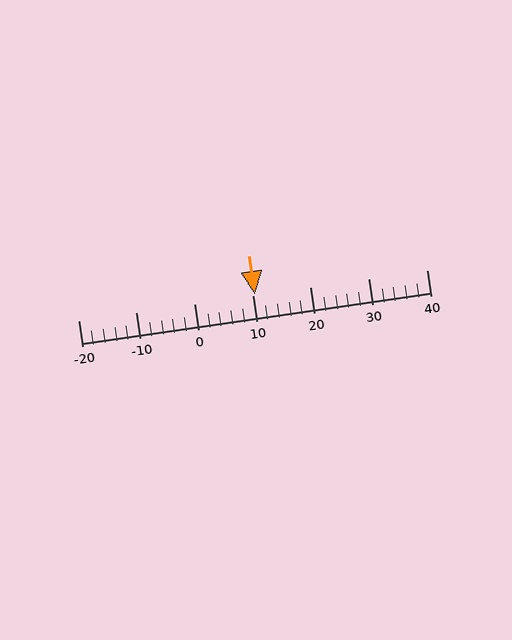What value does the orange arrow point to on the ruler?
The orange arrow points to approximately 10.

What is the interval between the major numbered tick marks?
The major tick marks are spaced 10 units apart.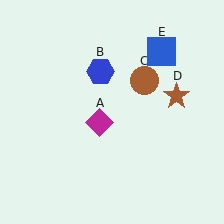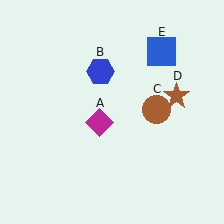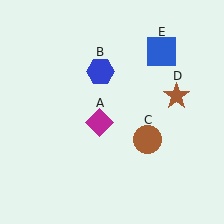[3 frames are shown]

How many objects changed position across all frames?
1 object changed position: brown circle (object C).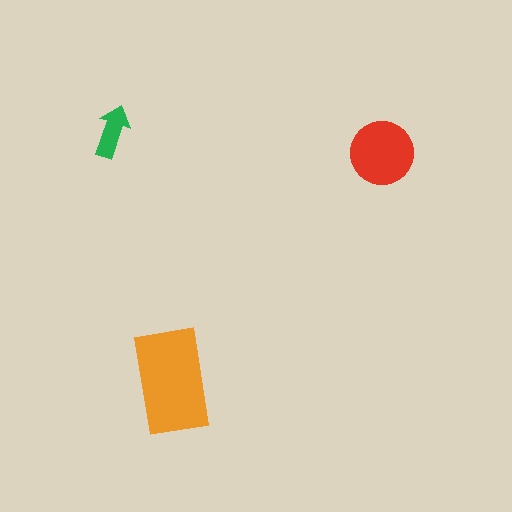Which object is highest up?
The green arrow is topmost.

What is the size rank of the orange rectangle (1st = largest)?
1st.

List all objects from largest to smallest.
The orange rectangle, the red circle, the green arrow.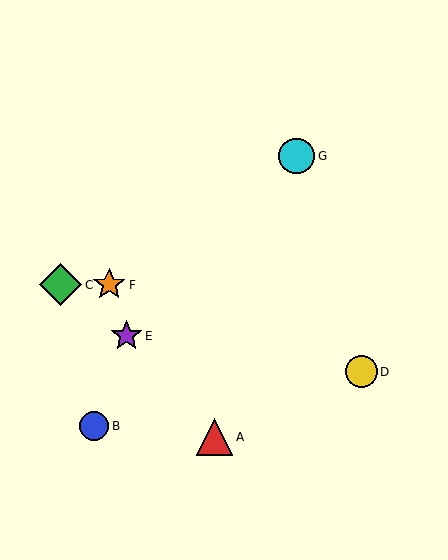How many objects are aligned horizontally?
2 objects (C, F) are aligned horizontally.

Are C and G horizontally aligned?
No, C is at y≈285 and G is at y≈156.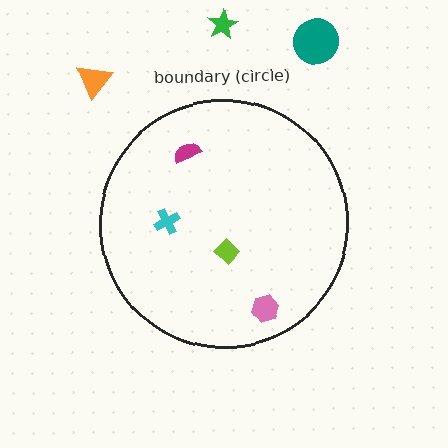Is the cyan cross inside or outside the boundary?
Inside.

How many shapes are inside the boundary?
4 inside, 3 outside.